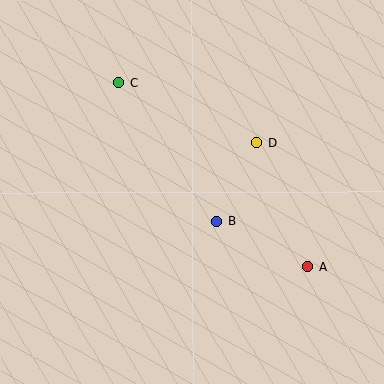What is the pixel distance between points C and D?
The distance between C and D is 151 pixels.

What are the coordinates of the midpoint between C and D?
The midpoint between C and D is at (188, 113).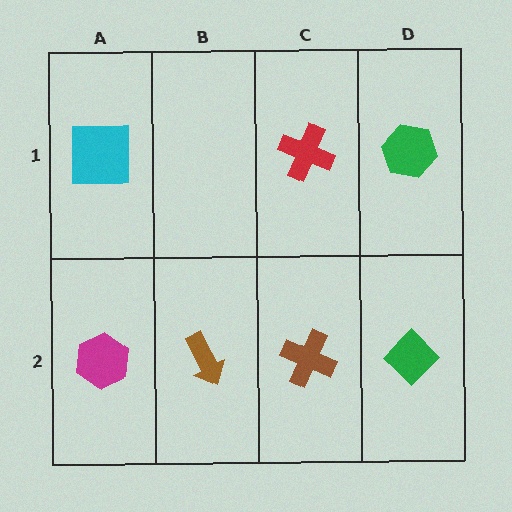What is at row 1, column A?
A cyan square.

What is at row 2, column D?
A green diamond.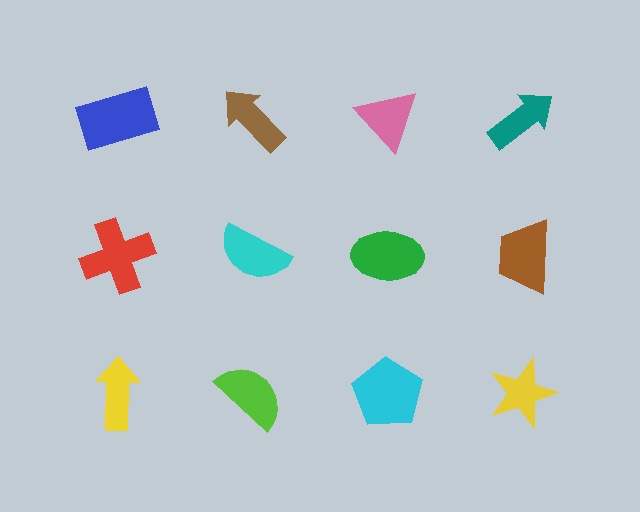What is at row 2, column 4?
A brown trapezoid.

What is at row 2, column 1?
A red cross.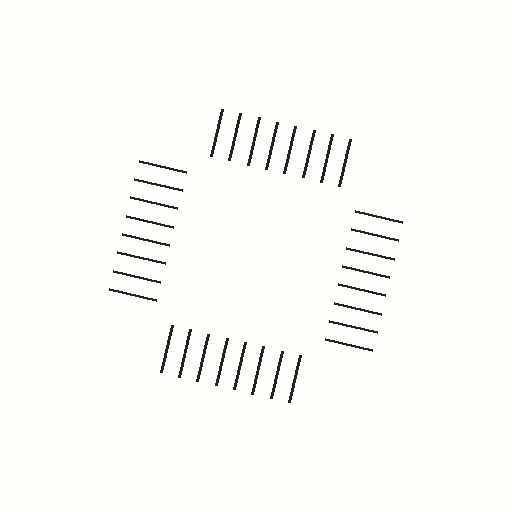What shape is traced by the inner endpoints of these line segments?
An illusory square — the line segments terminate on its edges but no continuous stroke is drawn.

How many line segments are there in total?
32 — 8 along each of the 4 edges.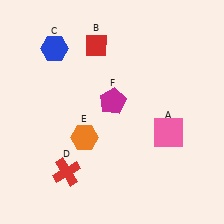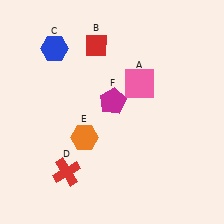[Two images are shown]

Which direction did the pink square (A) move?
The pink square (A) moved up.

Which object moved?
The pink square (A) moved up.